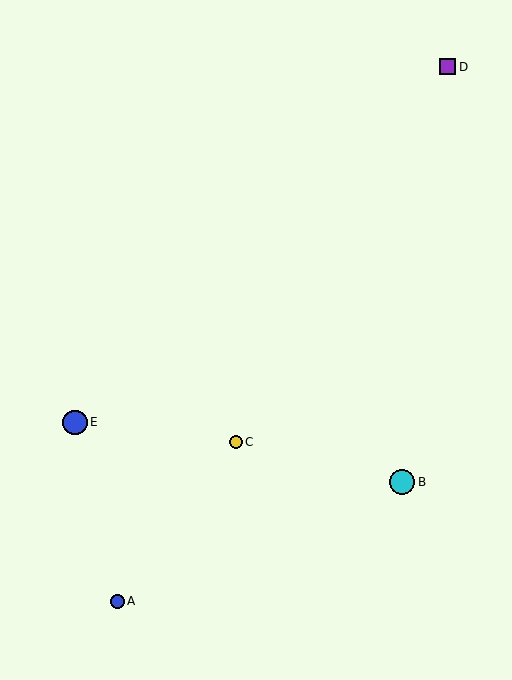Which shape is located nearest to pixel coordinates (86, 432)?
The blue circle (labeled E) at (75, 422) is nearest to that location.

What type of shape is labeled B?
Shape B is a cyan circle.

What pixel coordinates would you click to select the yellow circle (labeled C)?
Click at (236, 442) to select the yellow circle C.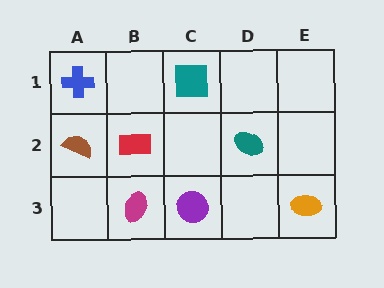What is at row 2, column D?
A teal ellipse.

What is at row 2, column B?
A red rectangle.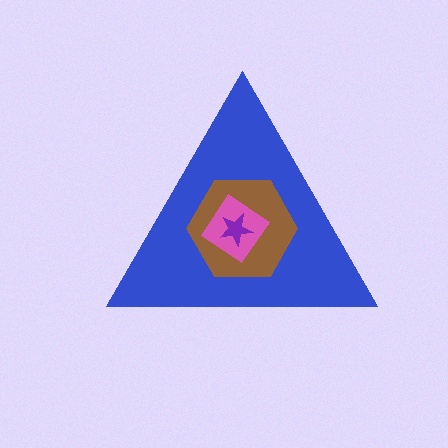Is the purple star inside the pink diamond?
Yes.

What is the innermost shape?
The purple star.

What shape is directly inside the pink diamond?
The purple star.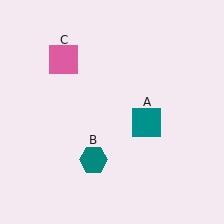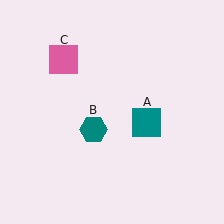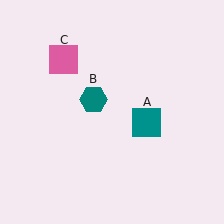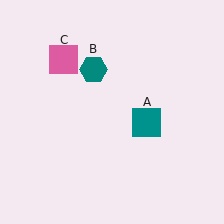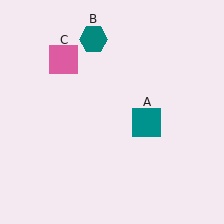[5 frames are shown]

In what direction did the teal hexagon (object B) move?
The teal hexagon (object B) moved up.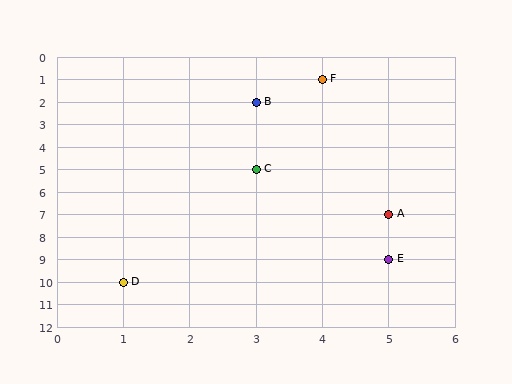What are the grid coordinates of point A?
Point A is at grid coordinates (5, 7).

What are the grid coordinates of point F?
Point F is at grid coordinates (4, 1).